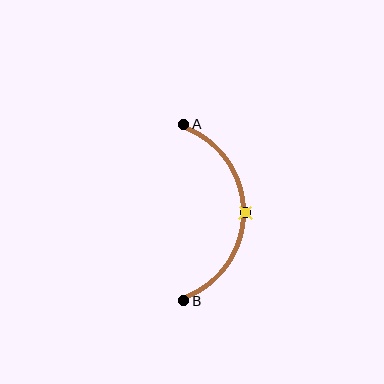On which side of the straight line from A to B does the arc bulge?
The arc bulges to the right of the straight line connecting A and B.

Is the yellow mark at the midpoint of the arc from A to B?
Yes. The yellow mark lies on the arc at equal arc-length from both A and B — it is the arc midpoint.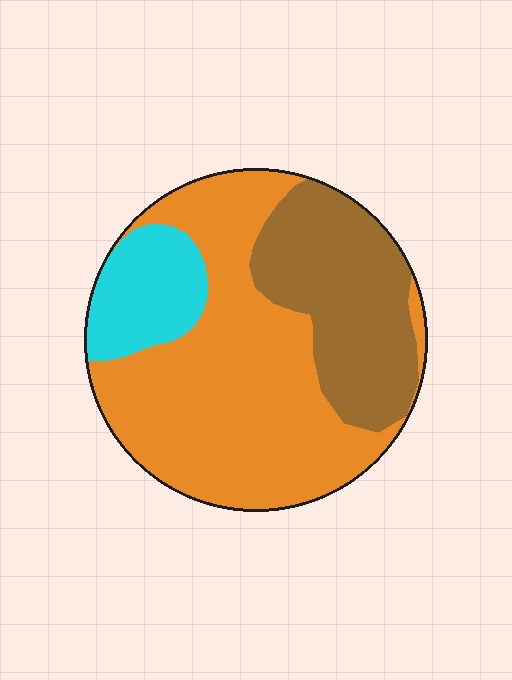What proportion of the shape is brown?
Brown covers roughly 30% of the shape.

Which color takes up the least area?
Cyan, at roughly 15%.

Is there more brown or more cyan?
Brown.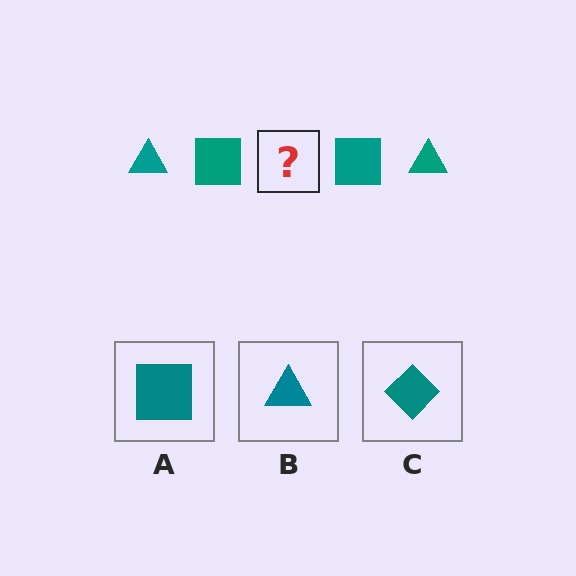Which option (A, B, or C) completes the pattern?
B.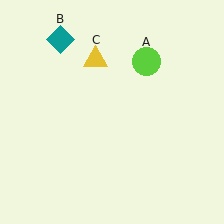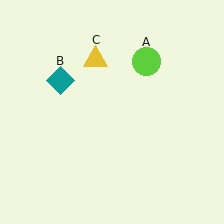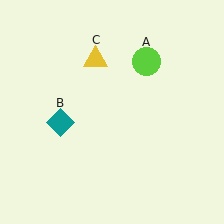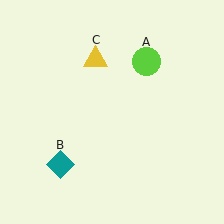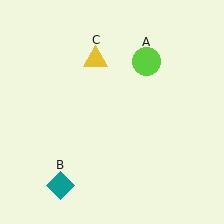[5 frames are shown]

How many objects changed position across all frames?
1 object changed position: teal diamond (object B).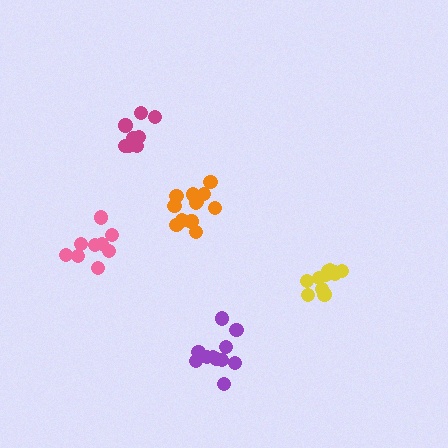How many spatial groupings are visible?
There are 5 spatial groupings.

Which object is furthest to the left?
The pink cluster is leftmost.